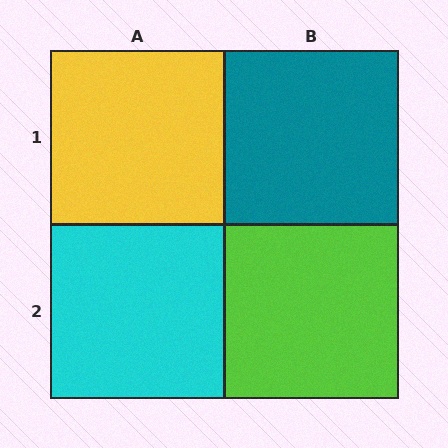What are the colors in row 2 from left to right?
Cyan, lime.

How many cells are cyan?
1 cell is cyan.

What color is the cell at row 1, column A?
Yellow.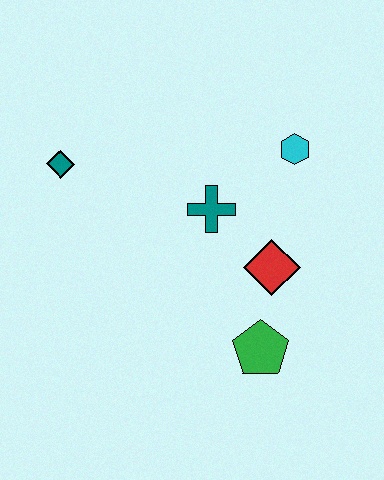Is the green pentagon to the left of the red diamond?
Yes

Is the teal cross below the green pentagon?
No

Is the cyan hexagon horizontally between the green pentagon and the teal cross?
No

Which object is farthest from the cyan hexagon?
The teal diamond is farthest from the cyan hexagon.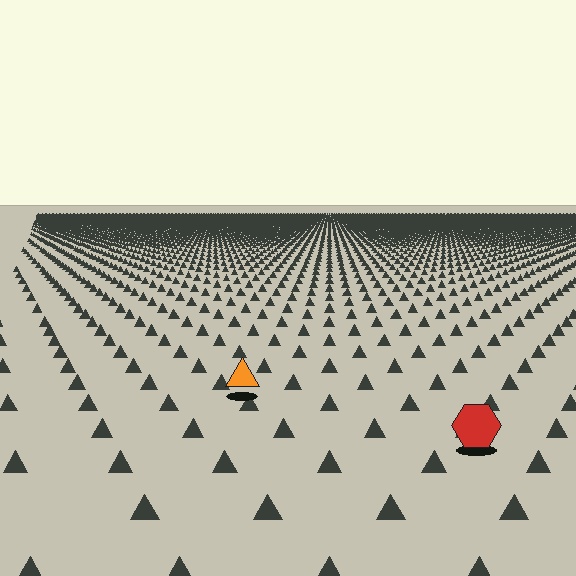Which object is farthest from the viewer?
The orange triangle is farthest from the viewer. It appears smaller and the ground texture around it is denser.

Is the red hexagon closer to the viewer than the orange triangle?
Yes. The red hexagon is closer — you can tell from the texture gradient: the ground texture is coarser near it.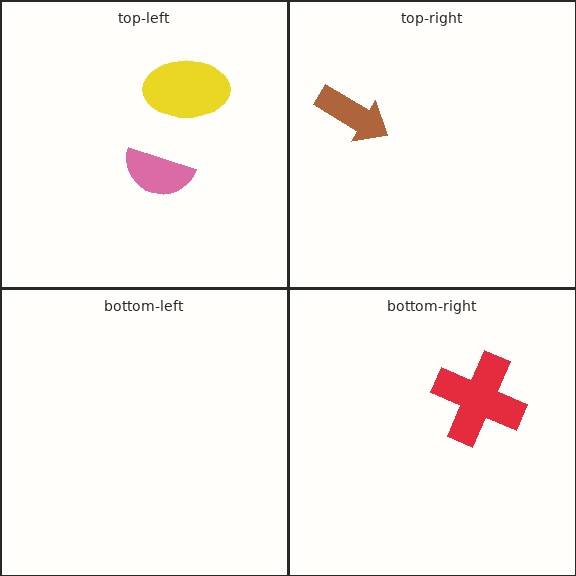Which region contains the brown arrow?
The top-right region.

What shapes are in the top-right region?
The brown arrow.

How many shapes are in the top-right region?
1.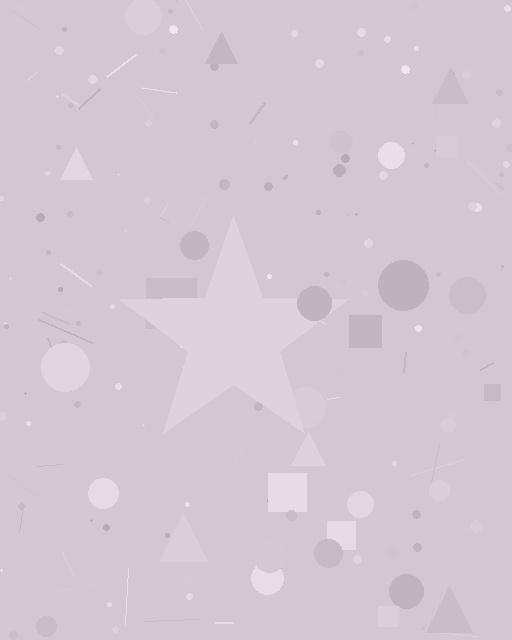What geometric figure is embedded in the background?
A star is embedded in the background.